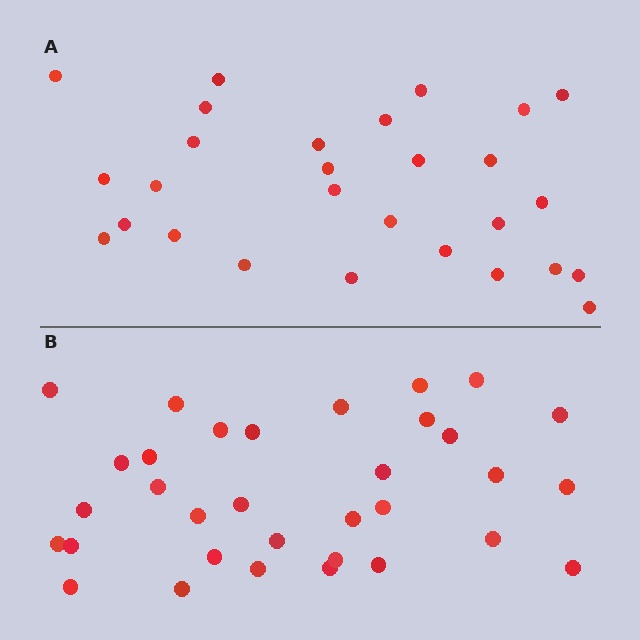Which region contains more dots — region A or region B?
Region B (the bottom region) has more dots.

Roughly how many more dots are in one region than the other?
Region B has about 5 more dots than region A.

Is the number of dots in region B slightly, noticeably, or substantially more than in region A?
Region B has only slightly more — the two regions are fairly close. The ratio is roughly 1.2 to 1.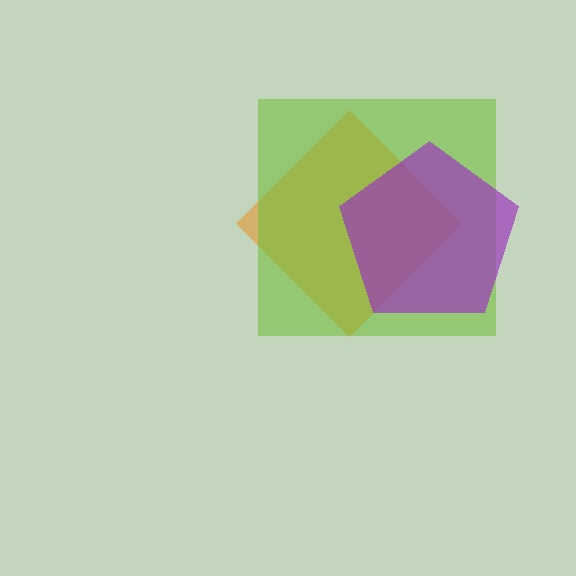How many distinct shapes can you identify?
There are 3 distinct shapes: an orange diamond, a lime square, a purple pentagon.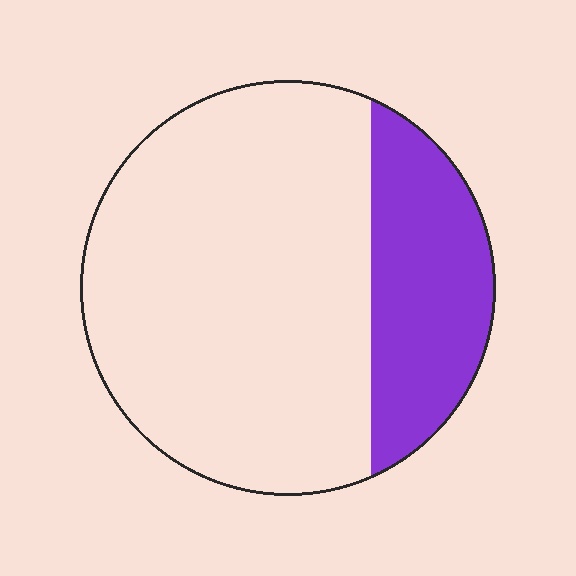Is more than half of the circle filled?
No.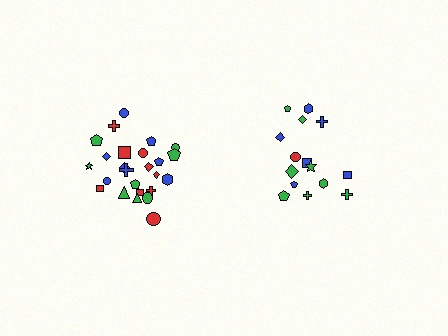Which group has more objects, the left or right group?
The left group.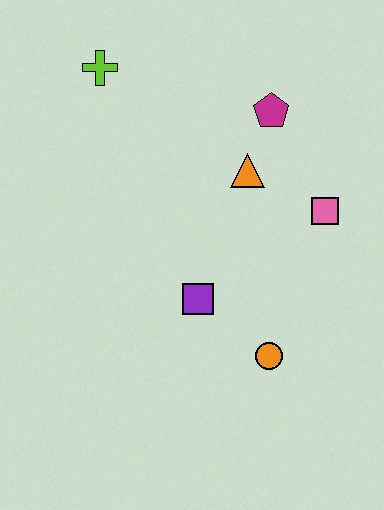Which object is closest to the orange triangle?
The magenta pentagon is closest to the orange triangle.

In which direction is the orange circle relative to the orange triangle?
The orange circle is below the orange triangle.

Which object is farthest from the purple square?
The lime cross is farthest from the purple square.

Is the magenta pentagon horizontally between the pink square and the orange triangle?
Yes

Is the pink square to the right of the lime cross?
Yes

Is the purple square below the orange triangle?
Yes